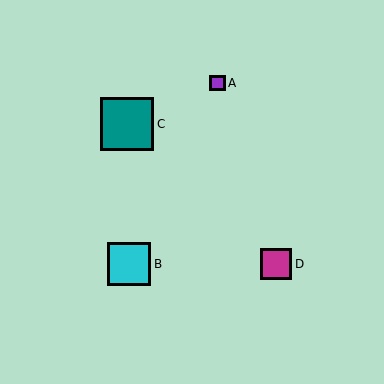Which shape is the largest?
The teal square (labeled C) is the largest.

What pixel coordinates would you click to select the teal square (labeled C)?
Click at (127, 124) to select the teal square C.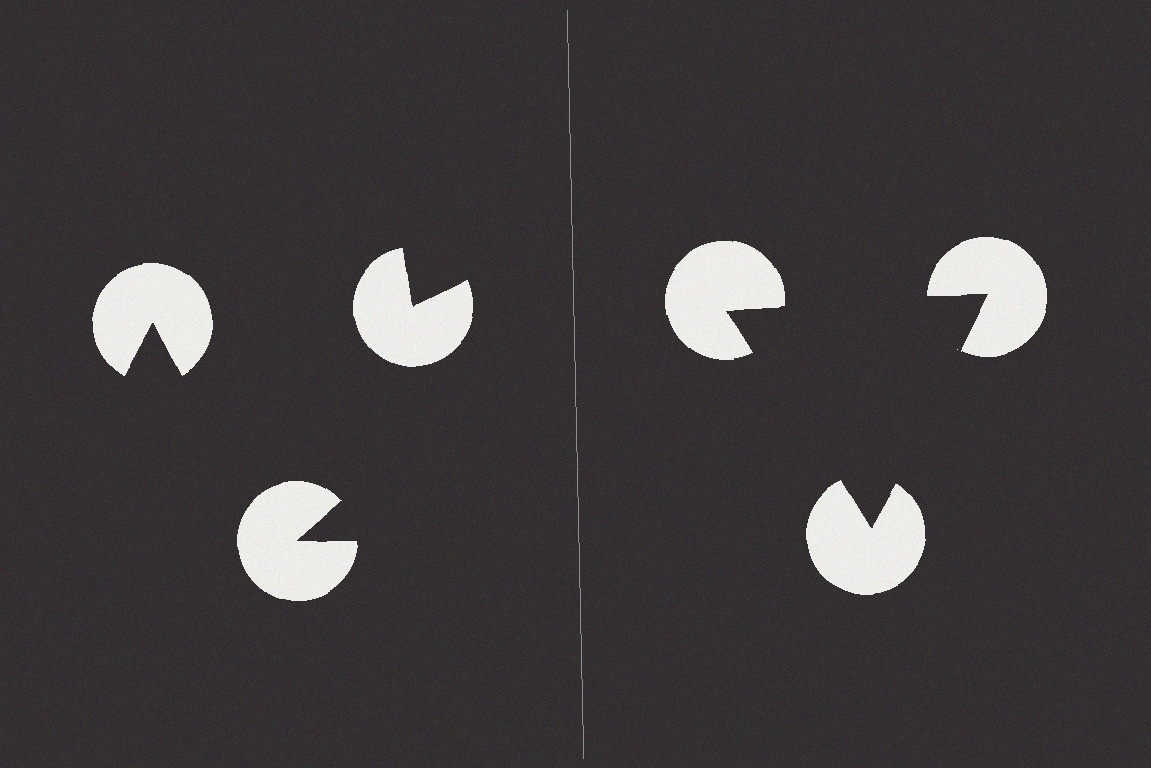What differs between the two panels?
The pac-man discs are positioned identically on both sides; only the wedge orientations differ. On the right they align to a triangle; on the left they are misaligned.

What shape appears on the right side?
An illusory triangle.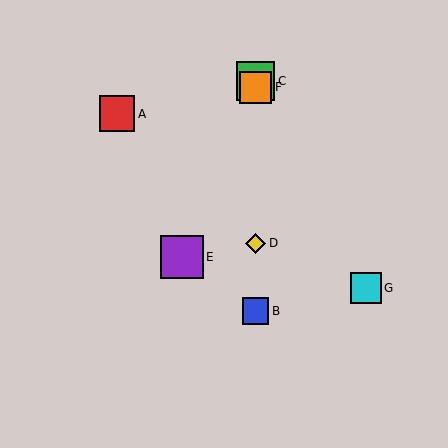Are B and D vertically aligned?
Yes, both are at x≈256.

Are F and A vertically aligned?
No, F is at x≈256 and A is at x≈117.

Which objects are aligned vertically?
Objects B, C, D, F are aligned vertically.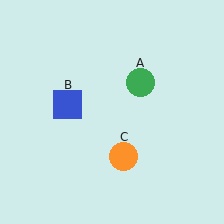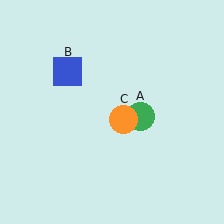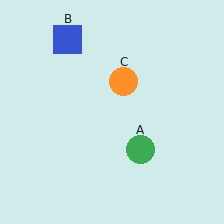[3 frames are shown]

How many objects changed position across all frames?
3 objects changed position: green circle (object A), blue square (object B), orange circle (object C).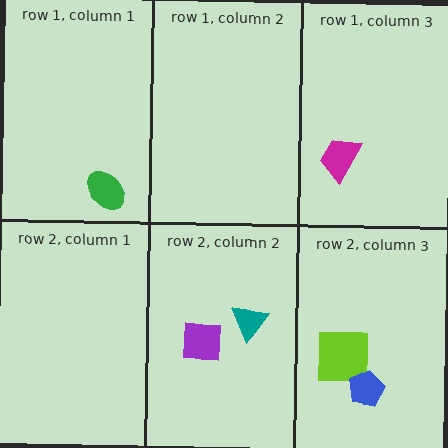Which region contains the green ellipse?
The row 1, column 1 region.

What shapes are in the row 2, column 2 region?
The purple square, the teal triangle.